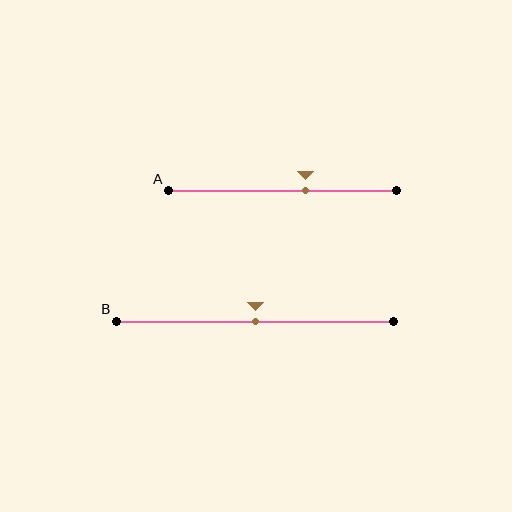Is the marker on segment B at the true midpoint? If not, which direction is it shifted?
Yes, the marker on segment B is at the true midpoint.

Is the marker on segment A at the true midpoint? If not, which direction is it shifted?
No, the marker on segment A is shifted to the right by about 10% of the segment length.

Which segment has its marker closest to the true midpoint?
Segment B has its marker closest to the true midpoint.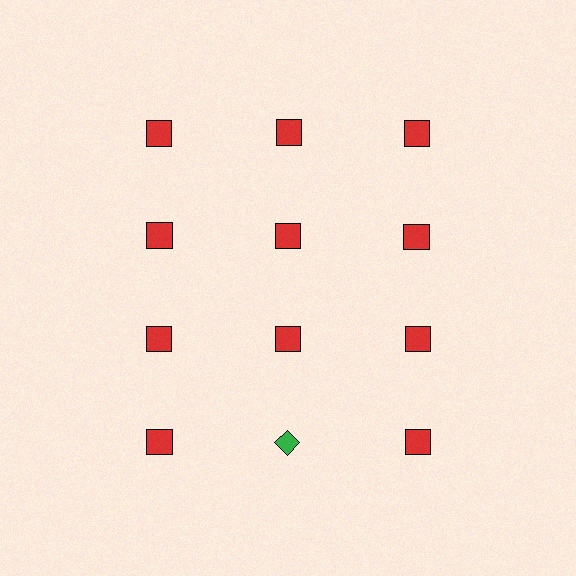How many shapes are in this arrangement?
There are 12 shapes arranged in a grid pattern.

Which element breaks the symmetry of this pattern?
The green diamond in the fourth row, second from left column breaks the symmetry. All other shapes are red squares.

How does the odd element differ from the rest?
It differs in both color (green instead of red) and shape (diamond instead of square).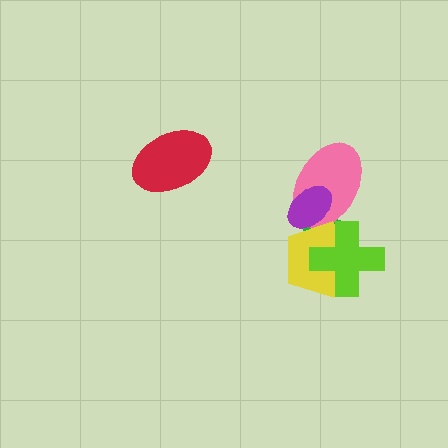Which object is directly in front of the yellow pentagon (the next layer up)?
The purple ellipse is directly in front of the yellow pentagon.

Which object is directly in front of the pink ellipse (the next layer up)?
The yellow pentagon is directly in front of the pink ellipse.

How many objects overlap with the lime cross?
2 objects overlap with the lime cross.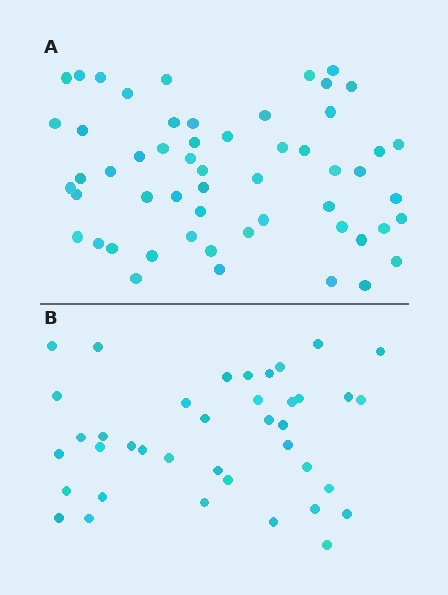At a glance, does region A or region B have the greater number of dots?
Region A (the top region) has more dots.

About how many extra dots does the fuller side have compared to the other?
Region A has approximately 15 more dots than region B.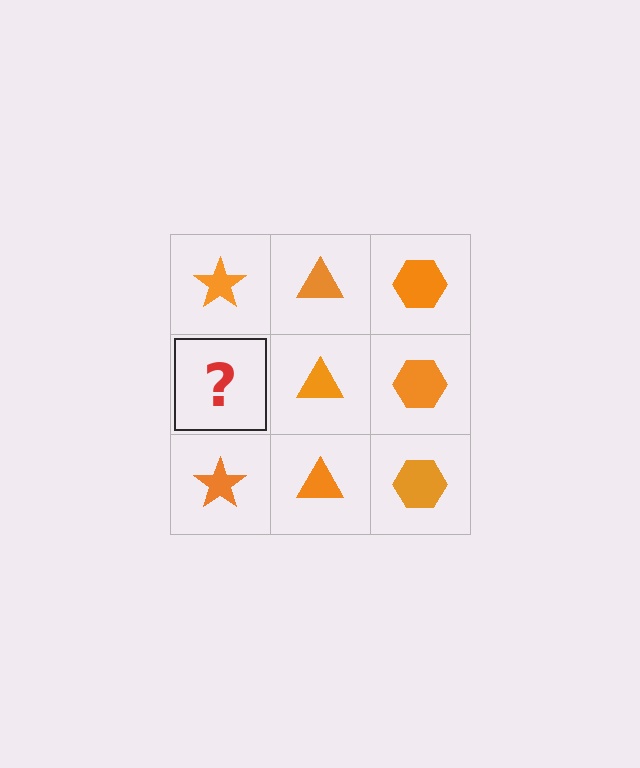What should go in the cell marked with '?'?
The missing cell should contain an orange star.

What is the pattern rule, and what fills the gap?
The rule is that each column has a consistent shape. The gap should be filled with an orange star.